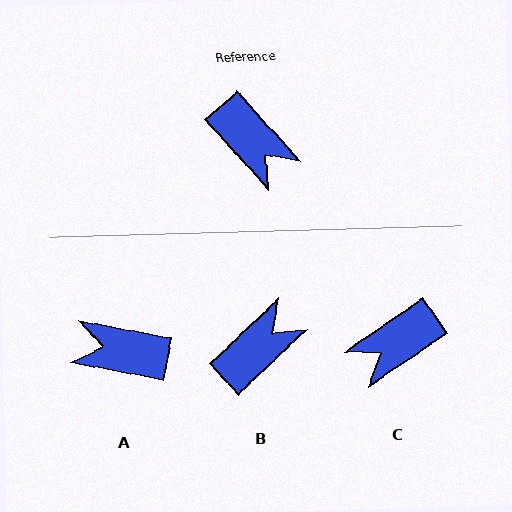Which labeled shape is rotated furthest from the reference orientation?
A, about 143 degrees away.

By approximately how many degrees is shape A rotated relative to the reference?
Approximately 143 degrees clockwise.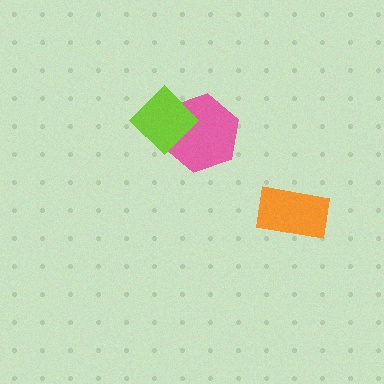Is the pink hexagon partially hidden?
Yes, it is partially covered by another shape.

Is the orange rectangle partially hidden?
No, no other shape covers it.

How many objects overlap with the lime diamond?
1 object overlaps with the lime diamond.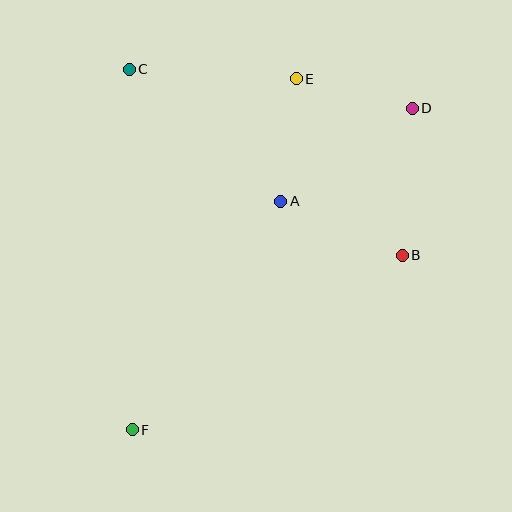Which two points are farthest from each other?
Points D and F are farthest from each other.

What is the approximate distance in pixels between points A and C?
The distance between A and C is approximately 201 pixels.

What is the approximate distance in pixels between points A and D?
The distance between A and D is approximately 161 pixels.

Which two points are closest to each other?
Points D and E are closest to each other.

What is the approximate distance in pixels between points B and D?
The distance between B and D is approximately 147 pixels.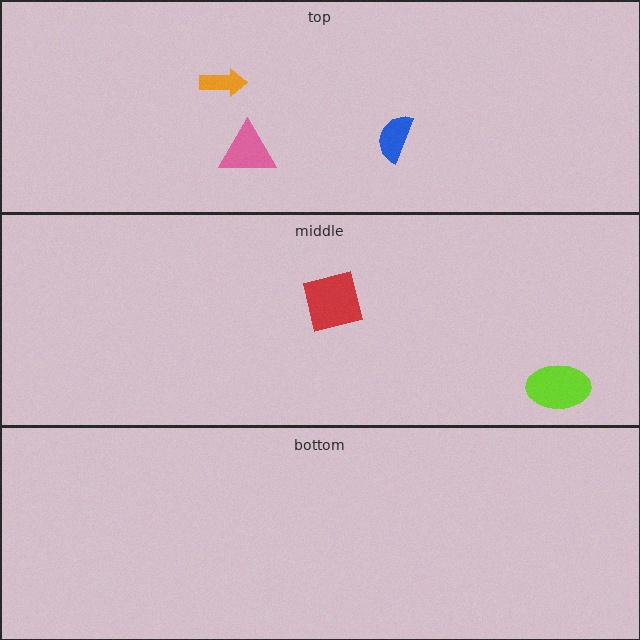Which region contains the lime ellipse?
The middle region.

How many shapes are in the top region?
3.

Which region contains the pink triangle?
The top region.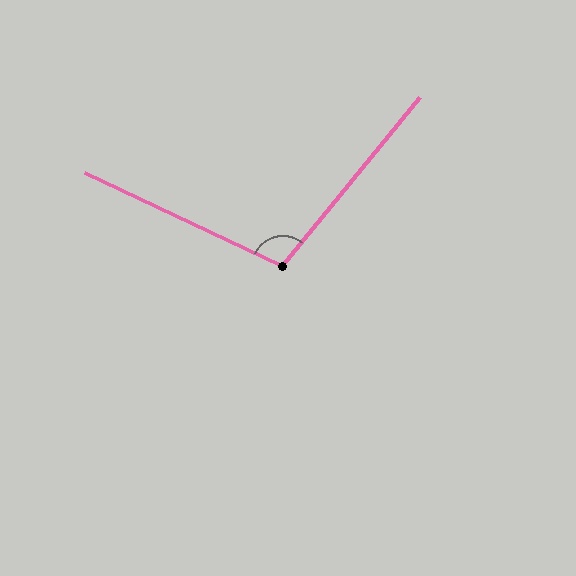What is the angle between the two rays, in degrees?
Approximately 104 degrees.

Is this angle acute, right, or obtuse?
It is obtuse.